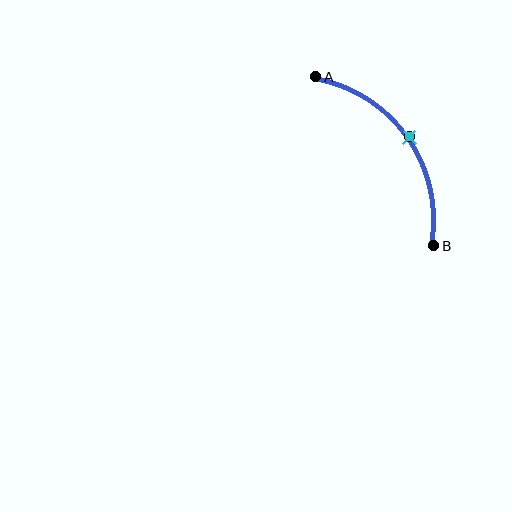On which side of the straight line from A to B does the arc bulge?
The arc bulges above and to the right of the straight line connecting A and B.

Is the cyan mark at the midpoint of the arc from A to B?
Yes. The cyan mark lies on the arc at equal arc-length from both A and B — it is the arc midpoint.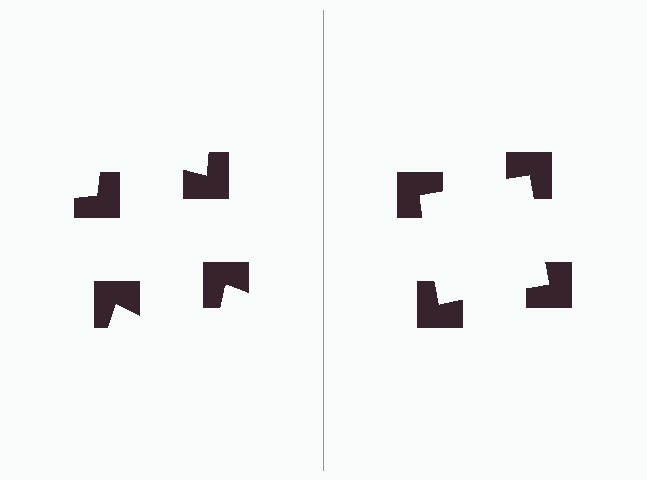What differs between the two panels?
The notched squares are positioned identically on both sides; only the wedge orientations differ. On the right they align to a square; on the left they are misaligned.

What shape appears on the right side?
An illusory square.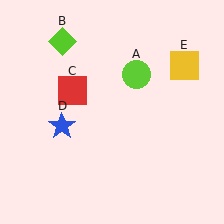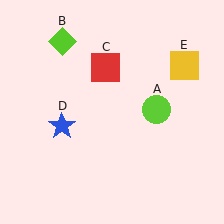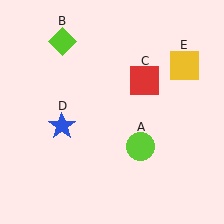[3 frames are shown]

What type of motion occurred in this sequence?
The lime circle (object A), red square (object C) rotated clockwise around the center of the scene.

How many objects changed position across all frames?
2 objects changed position: lime circle (object A), red square (object C).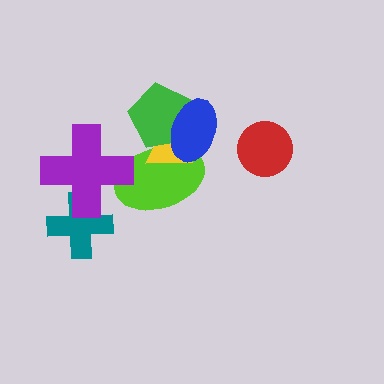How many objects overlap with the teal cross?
1 object overlaps with the teal cross.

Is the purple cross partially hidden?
No, no other shape covers it.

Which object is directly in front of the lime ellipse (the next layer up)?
The yellow triangle is directly in front of the lime ellipse.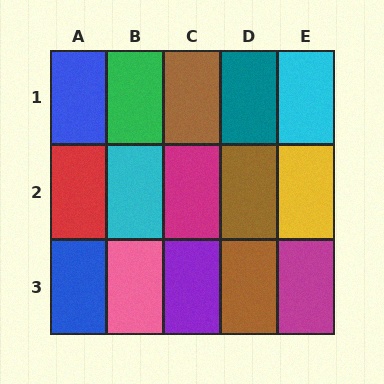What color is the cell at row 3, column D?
Brown.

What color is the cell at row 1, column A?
Blue.